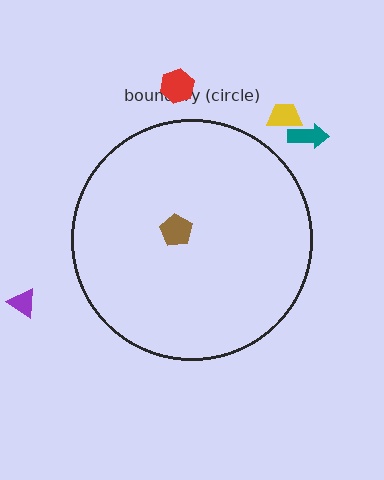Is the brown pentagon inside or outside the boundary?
Inside.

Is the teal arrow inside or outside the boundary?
Outside.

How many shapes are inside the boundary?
1 inside, 4 outside.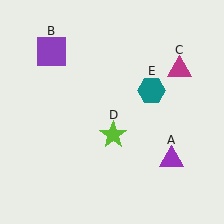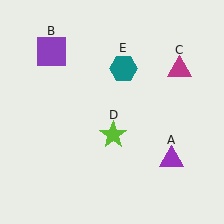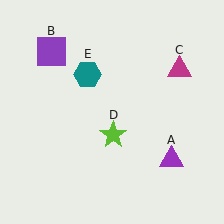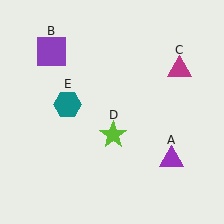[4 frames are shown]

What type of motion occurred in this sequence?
The teal hexagon (object E) rotated counterclockwise around the center of the scene.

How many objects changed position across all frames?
1 object changed position: teal hexagon (object E).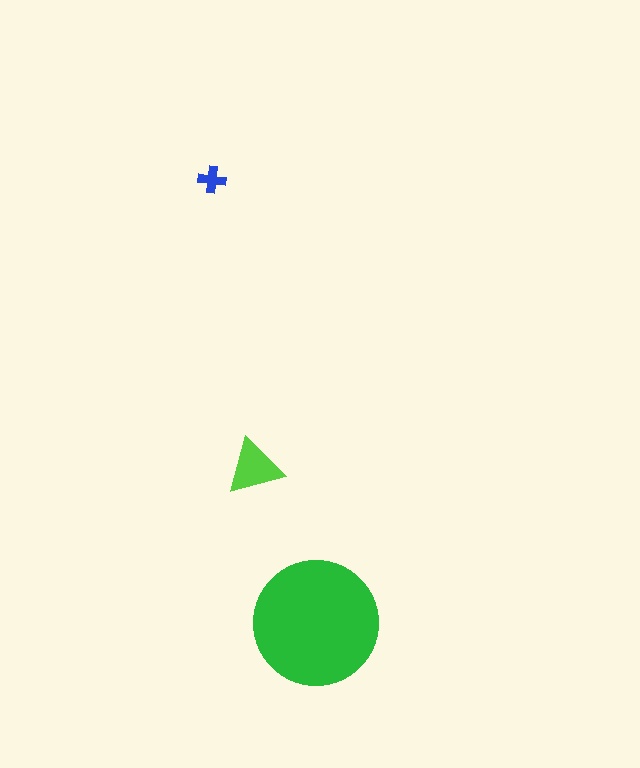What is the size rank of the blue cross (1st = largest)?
3rd.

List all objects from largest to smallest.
The green circle, the lime triangle, the blue cross.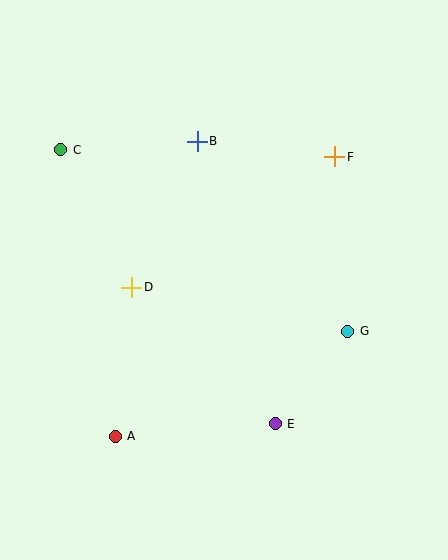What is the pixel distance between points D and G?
The distance between D and G is 220 pixels.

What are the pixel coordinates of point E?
Point E is at (275, 424).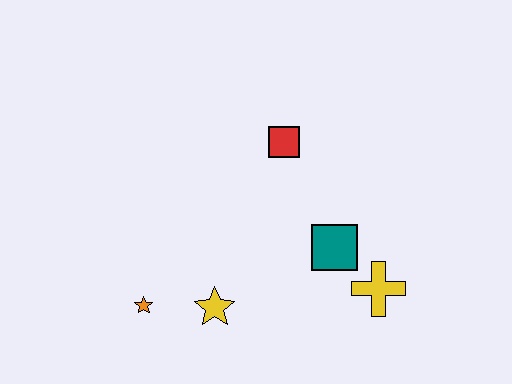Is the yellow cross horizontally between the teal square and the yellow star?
No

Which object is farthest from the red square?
The orange star is farthest from the red square.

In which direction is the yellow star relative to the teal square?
The yellow star is to the left of the teal square.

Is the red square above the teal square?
Yes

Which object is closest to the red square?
The teal square is closest to the red square.